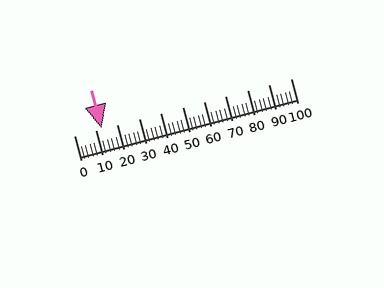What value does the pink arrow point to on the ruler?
The pink arrow points to approximately 12.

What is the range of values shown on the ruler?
The ruler shows values from 0 to 100.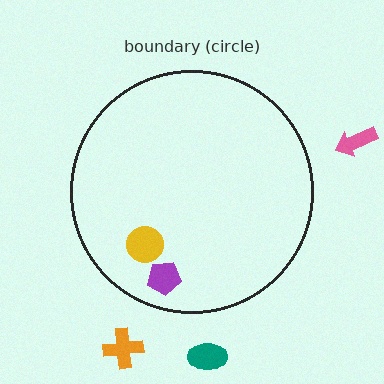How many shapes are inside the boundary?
3 inside, 3 outside.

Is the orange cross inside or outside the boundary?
Outside.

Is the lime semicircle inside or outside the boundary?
Inside.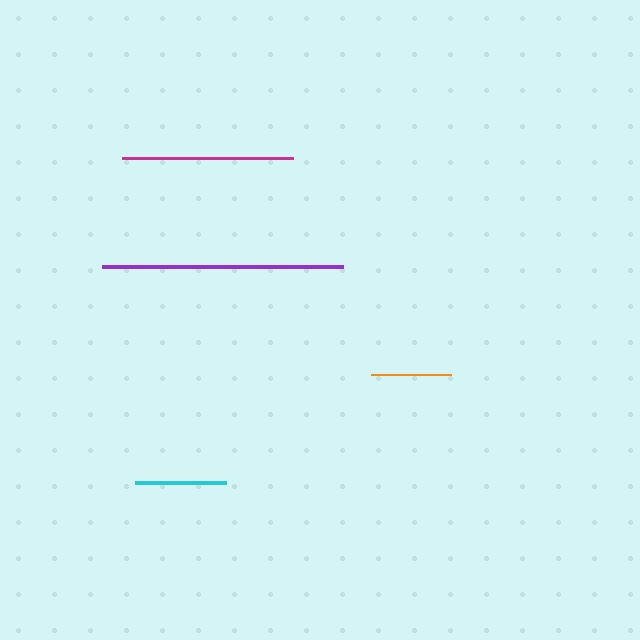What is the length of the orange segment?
The orange segment is approximately 80 pixels long.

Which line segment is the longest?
The purple line is the longest at approximately 240 pixels.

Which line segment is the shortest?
The orange line is the shortest at approximately 80 pixels.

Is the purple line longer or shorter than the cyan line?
The purple line is longer than the cyan line.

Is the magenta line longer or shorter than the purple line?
The purple line is longer than the magenta line.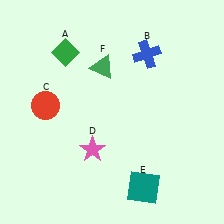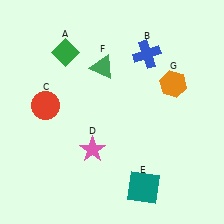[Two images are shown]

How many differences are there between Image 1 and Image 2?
There is 1 difference between the two images.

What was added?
An orange hexagon (G) was added in Image 2.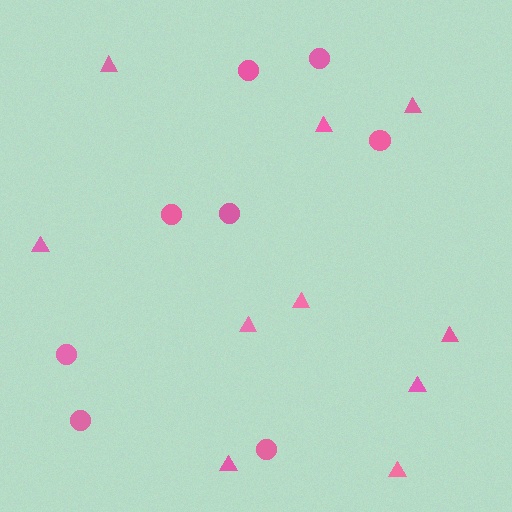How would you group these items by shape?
There are 2 groups: one group of triangles (10) and one group of circles (8).